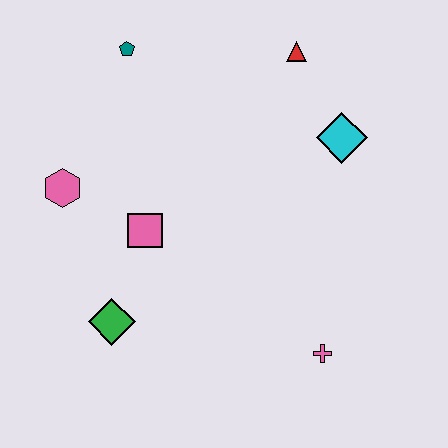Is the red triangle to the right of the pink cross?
No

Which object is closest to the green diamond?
The pink square is closest to the green diamond.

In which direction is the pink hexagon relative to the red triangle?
The pink hexagon is to the left of the red triangle.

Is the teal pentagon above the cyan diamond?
Yes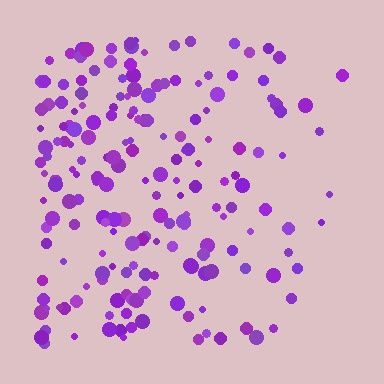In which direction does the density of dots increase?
From right to left, with the left side densest.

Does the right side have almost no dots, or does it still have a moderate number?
Still a moderate number, just noticeably fewer than the left.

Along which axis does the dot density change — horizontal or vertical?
Horizontal.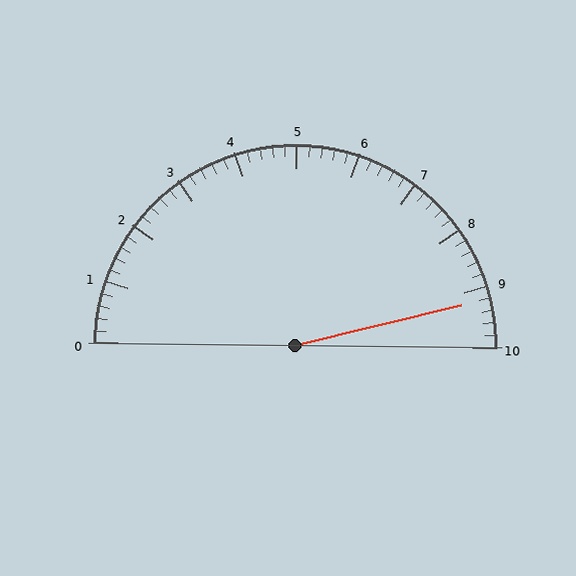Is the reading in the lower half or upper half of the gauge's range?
The reading is in the upper half of the range (0 to 10).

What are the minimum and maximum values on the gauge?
The gauge ranges from 0 to 10.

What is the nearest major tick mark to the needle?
The nearest major tick mark is 9.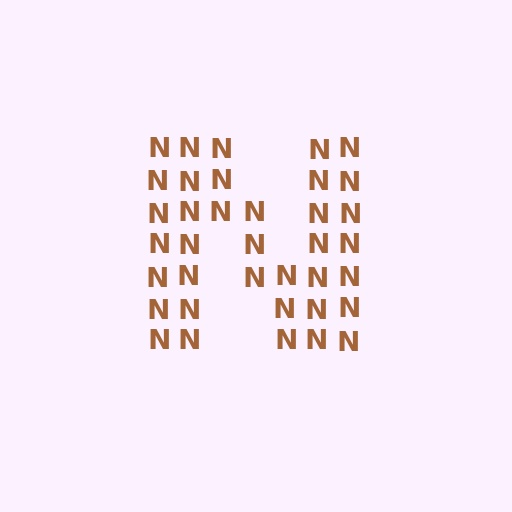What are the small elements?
The small elements are letter N's.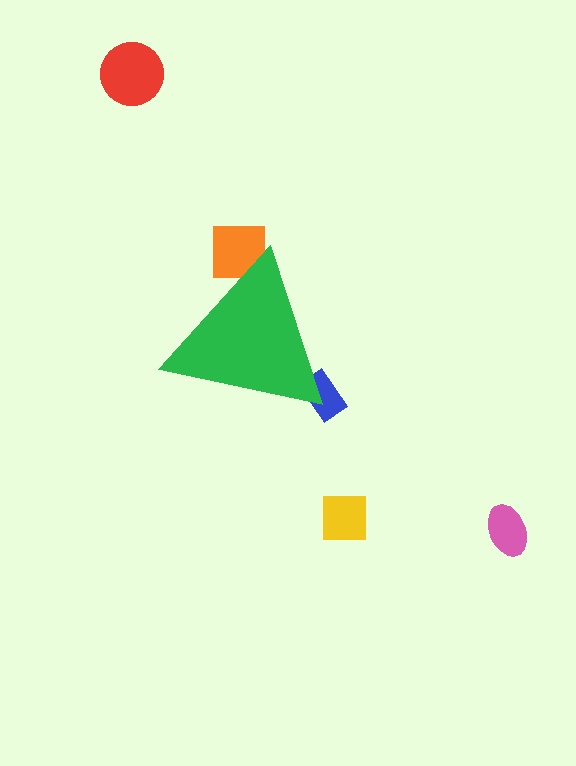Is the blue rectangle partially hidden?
Yes, the blue rectangle is partially hidden behind the green triangle.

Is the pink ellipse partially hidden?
No, the pink ellipse is fully visible.